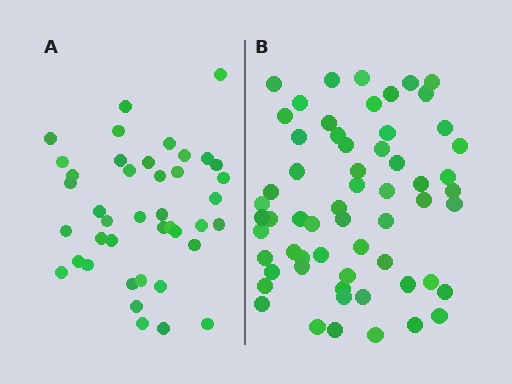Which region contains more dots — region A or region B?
Region B (the right region) has more dots.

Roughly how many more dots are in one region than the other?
Region B has approximately 20 more dots than region A.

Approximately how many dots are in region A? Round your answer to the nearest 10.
About 40 dots. (The exact count is 41, which rounds to 40.)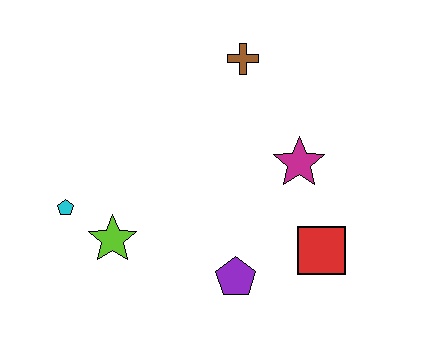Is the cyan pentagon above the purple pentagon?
Yes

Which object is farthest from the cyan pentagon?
The red square is farthest from the cyan pentagon.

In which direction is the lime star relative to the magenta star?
The lime star is to the left of the magenta star.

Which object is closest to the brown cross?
The magenta star is closest to the brown cross.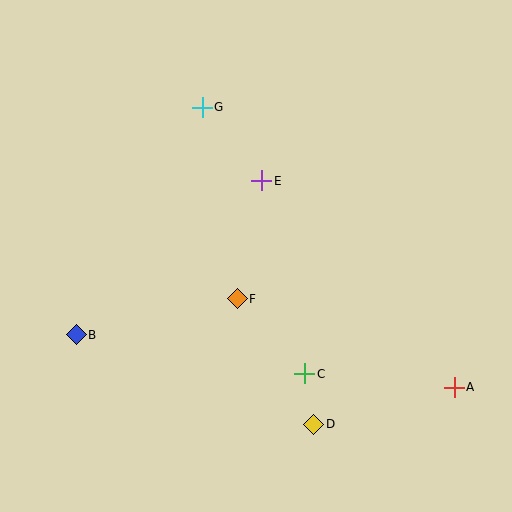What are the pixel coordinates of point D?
Point D is at (314, 424).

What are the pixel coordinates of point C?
Point C is at (305, 374).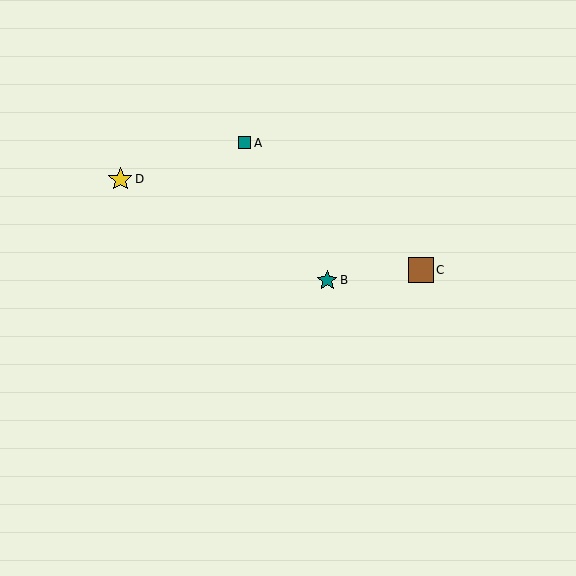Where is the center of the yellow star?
The center of the yellow star is at (120, 179).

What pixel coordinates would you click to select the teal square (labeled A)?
Click at (245, 143) to select the teal square A.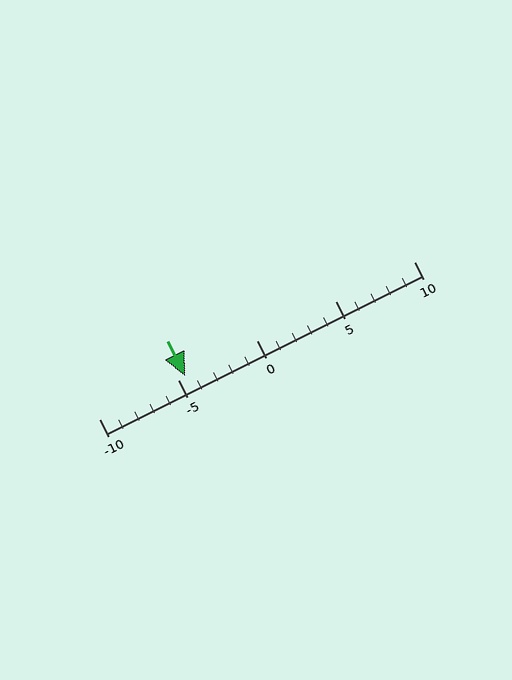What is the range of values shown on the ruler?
The ruler shows values from -10 to 10.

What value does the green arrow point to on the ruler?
The green arrow points to approximately -4.